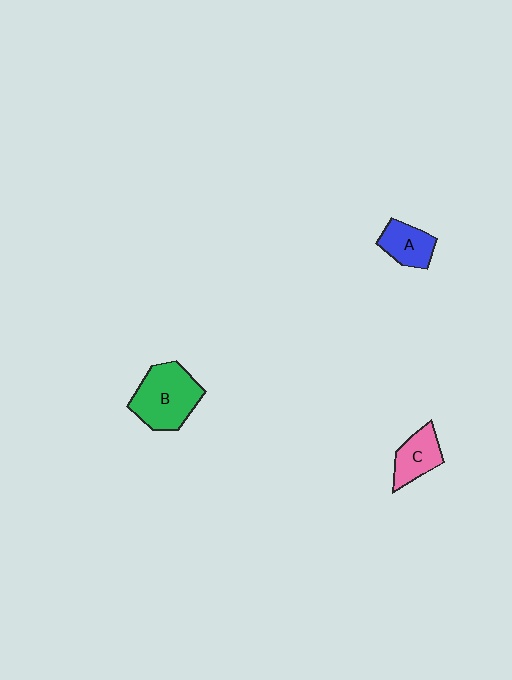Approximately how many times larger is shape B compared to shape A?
Approximately 1.8 times.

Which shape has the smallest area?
Shape A (blue).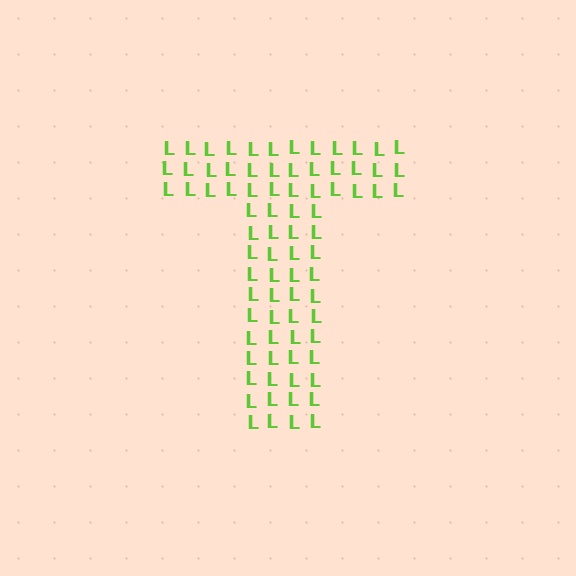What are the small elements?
The small elements are letter L's.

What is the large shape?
The large shape is the letter T.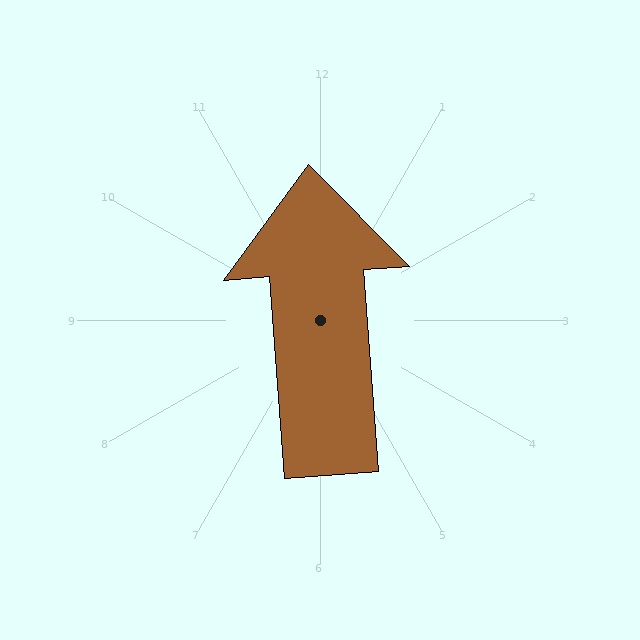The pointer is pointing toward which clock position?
Roughly 12 o'clock.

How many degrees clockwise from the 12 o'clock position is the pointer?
Approximately 356 degrees.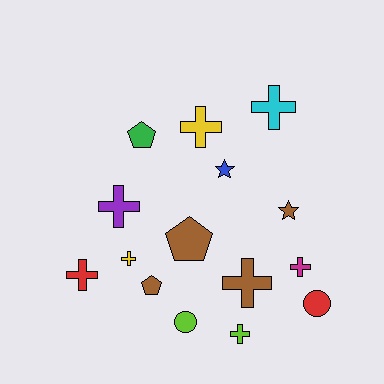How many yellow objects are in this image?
There are 2 yellow objects.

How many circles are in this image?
There are 2 circles.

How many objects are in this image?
There are 15 objects.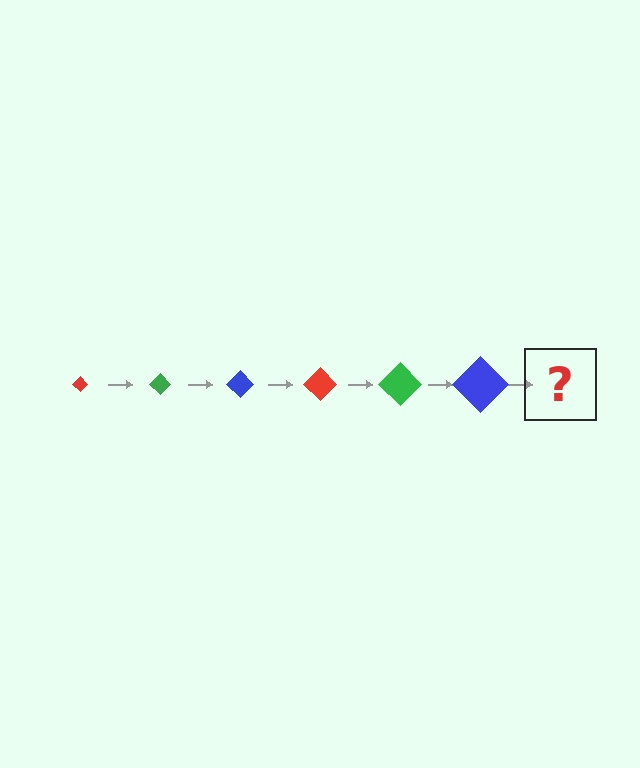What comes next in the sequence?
The next element should be a red diamond, larger than the previous one.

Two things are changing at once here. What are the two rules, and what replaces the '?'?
The two rules are that the diamond grows larger each step and the color cycles through red, green, and blue. The '?' should be a red diamond, larger than the previous one.